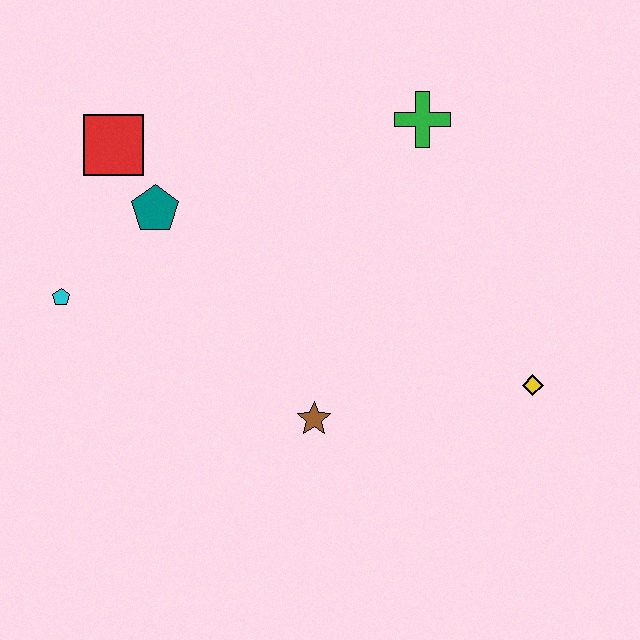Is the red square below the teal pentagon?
No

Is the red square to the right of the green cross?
No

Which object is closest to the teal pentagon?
The red square is closest to the teal pentagon.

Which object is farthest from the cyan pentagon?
The yellow diamond is farthest from the cyan pentagon.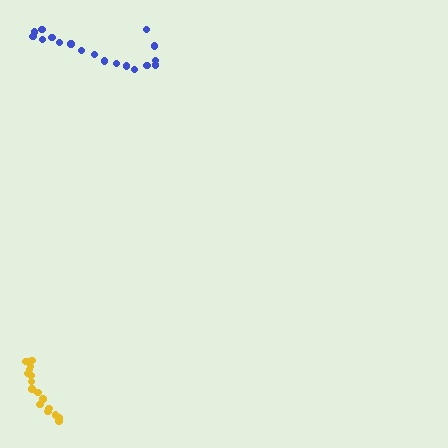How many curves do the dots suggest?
There are 2 distinct paths.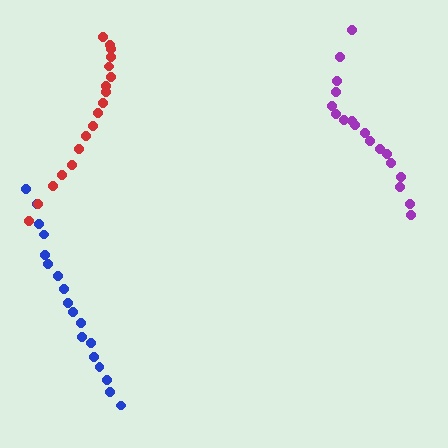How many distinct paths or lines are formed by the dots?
There are 3 distinct paths.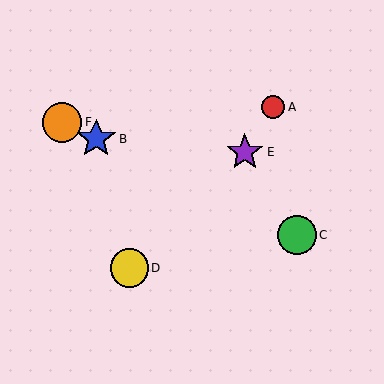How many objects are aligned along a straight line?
3 objects (B, C, F) are aligned along a straight line.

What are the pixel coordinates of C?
Object C is at (297, 235).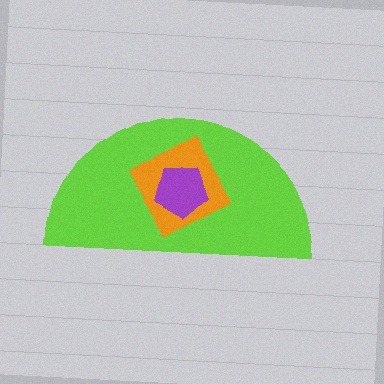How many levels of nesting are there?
3.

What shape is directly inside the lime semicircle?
The orange diamond.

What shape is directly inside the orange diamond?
The purple pentagon.